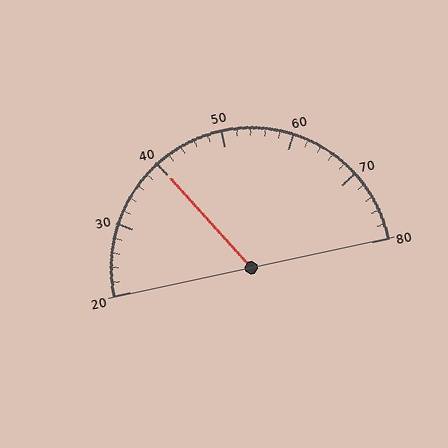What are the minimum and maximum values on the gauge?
The gauge ranges from 20 to 80.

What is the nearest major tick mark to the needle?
The nearest major tick mark is 40.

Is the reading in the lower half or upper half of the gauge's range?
The reading is in the lower half of the range (20 to 80).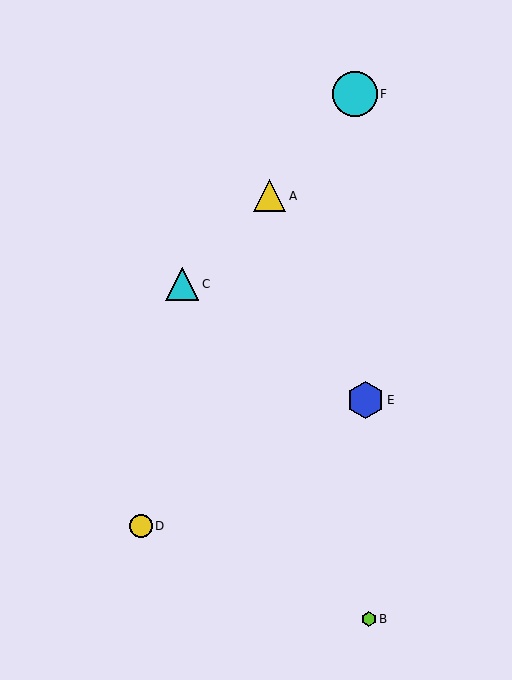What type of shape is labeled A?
Shape A is a yellow triangle.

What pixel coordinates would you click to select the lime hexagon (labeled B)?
Click at (369, 619) to select the lime hexagon B.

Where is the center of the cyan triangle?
The center of the cyan triangle is at (182, 284).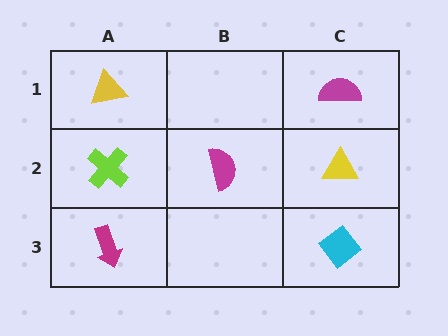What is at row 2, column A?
A lime cross.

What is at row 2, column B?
A magenta semicircle.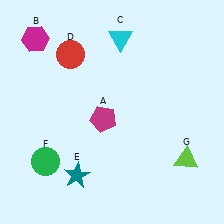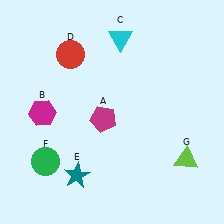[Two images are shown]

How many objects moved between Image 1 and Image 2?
1 object moved between the two images.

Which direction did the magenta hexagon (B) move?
The magenta hexagon (B) moved down.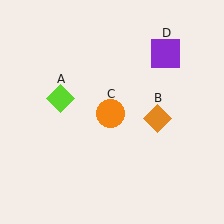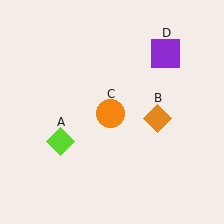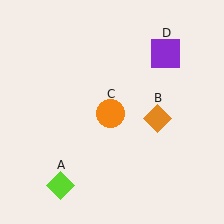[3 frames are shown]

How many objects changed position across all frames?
1 object changed position: lime diamond (object A).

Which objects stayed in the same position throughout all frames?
Orange diamond (object B) and orange circle (object C) and purple square (object D) remained stationary.